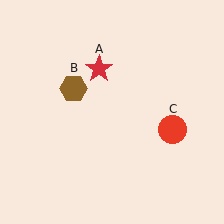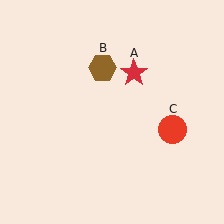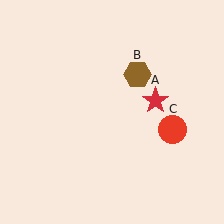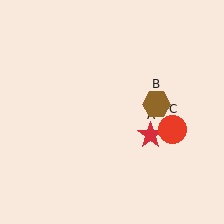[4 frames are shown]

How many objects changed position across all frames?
2 objects changed position: red star (object A), brown hexagon (object B).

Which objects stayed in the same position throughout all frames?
Red circle (object C) remained stationary.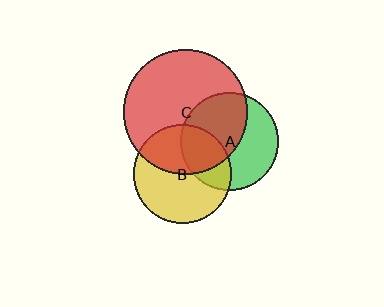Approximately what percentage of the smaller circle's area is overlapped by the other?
Approximately 30%.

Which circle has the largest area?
Circle C (red).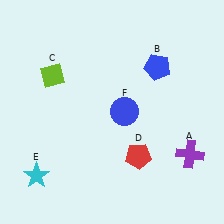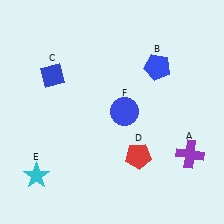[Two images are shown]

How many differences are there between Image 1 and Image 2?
There is 1 difference between the two images.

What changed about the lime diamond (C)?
In Image 1, C is lime. In Image 2, it changed to blue.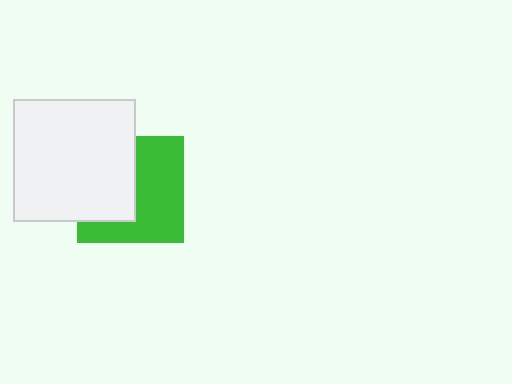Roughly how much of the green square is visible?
About half of it is visible (roughly 56%).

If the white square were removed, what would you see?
You would see the complete green square.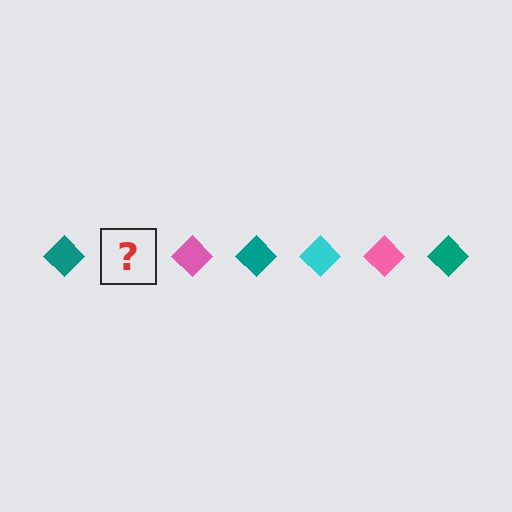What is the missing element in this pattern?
The missing element is a cyan diamond.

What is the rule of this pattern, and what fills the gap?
The rule is that the pattern cycles through teal, cyan, pink diamonds. The gap should be filled with a cyan diamond.